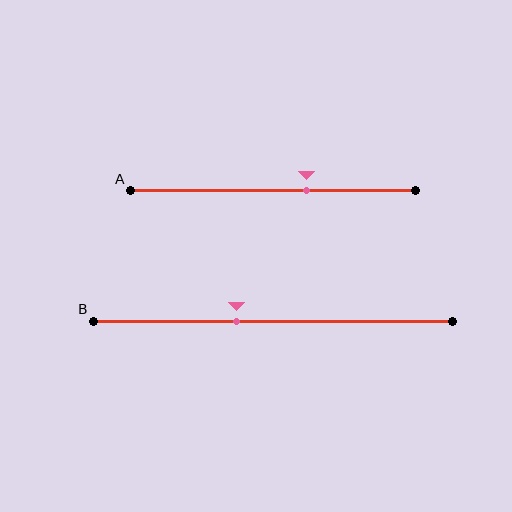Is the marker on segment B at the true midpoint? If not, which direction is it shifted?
No, the marker on segment B is shifted to the left by about 10% of the segment length.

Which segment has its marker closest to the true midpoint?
Segment B has its marker closest to the true midpoint.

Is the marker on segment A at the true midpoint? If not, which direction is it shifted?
No, the marker on segment A is shifted to the right by about 12% of the segment length.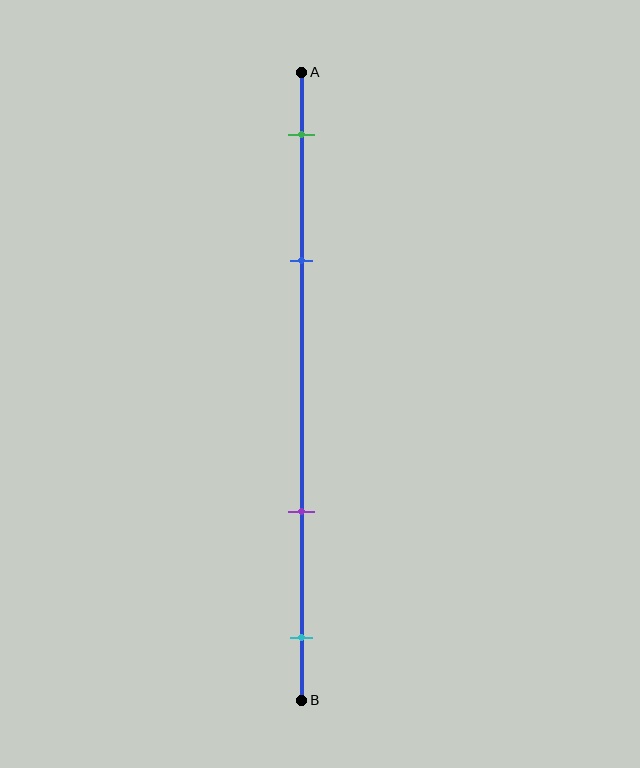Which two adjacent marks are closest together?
The green and blue marks are the closest adjacent pair.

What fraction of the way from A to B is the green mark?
The green mark is approximately 10% (0.1) of the way from A to B.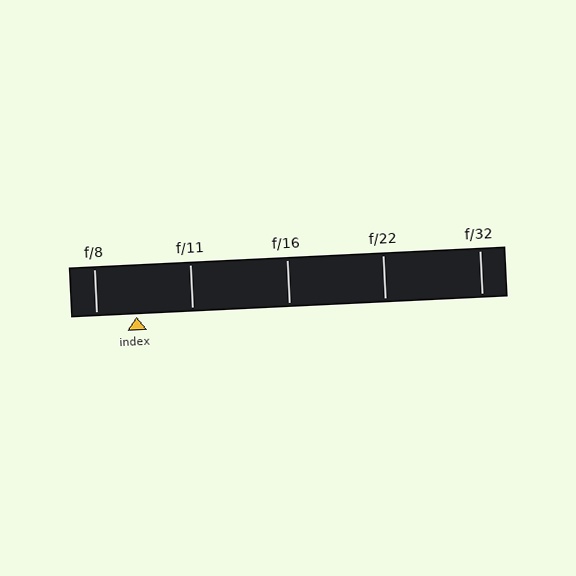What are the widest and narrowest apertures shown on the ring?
The widest aperture shown is f/8 and the narrowest is f/32.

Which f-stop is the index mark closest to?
The index mark is closest to f/8.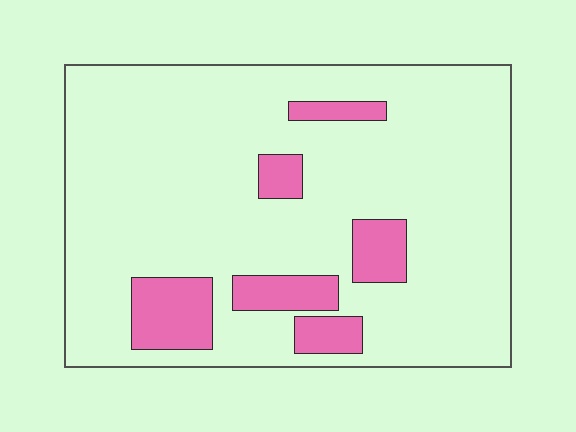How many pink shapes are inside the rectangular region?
6.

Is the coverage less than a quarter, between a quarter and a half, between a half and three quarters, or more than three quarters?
Less than a quarter.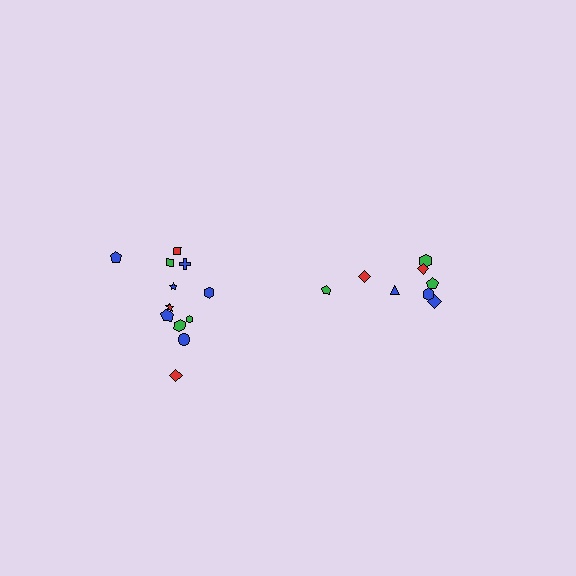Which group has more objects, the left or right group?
The left group.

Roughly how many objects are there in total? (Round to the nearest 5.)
Roughly 20 objects in total.